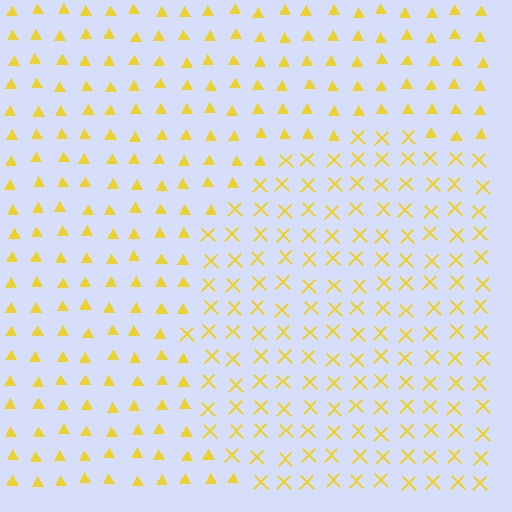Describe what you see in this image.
The image is filled with small yellow elements arranged in a uniform grid. A circle-shaped region contains X marks, while the surrounding area contains triangles. The boundary is defined purely by the change in element shape.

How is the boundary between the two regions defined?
The boundary is defined by a change in element shape: X marks inside vs. triangles outside. All elements share the same color and spacing.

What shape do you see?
I see a circle.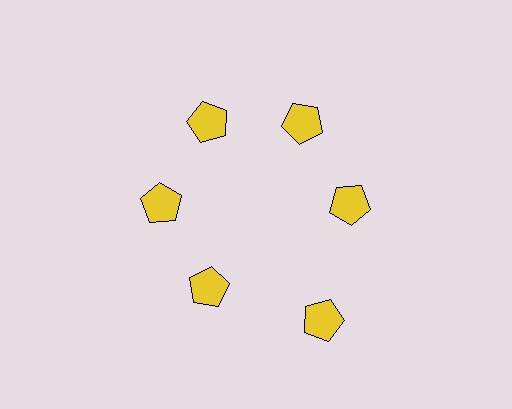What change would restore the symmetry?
The symmetry would be restored by moving it inward, back onto the ring so that all 6 pentagons sit at equal angles and equal distance from the center.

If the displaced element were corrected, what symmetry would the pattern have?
It would have 6-fold rotational symmetry — the pattern would map onto itself every 60 degrees.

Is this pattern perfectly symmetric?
No. The 6 yellow pentagons are arranged in a ring, but one element near the 5 o'clock position is pushed outward from the center, breaking the 6-fold rotational symmetry.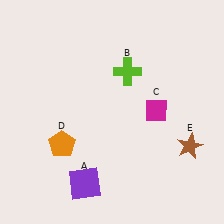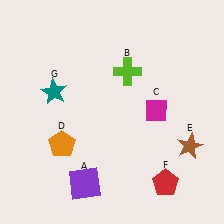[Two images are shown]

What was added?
A red pentagon (F), a teal star (G) were added in Image 2.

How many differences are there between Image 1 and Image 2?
There are 2 differences between the two images.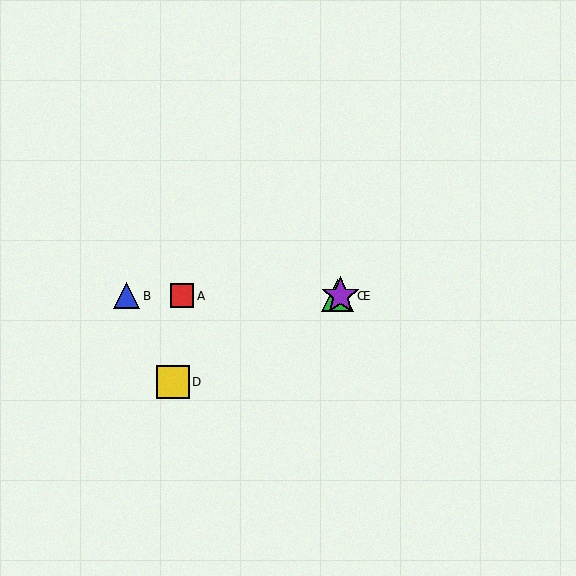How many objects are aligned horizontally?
4 objects (A, B, C, E) are aligned horizontally.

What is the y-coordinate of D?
Object D is at y≈382.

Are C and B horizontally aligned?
Yes, both are at y≈296.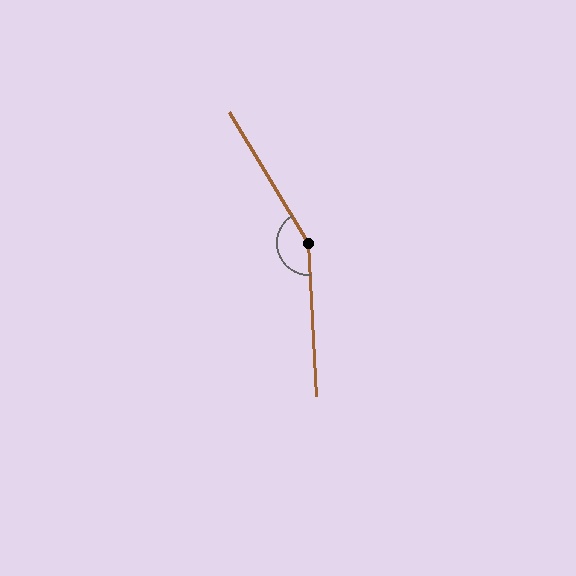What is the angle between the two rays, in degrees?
Approximately 152 degrees.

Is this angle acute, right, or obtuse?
It is obtuse.